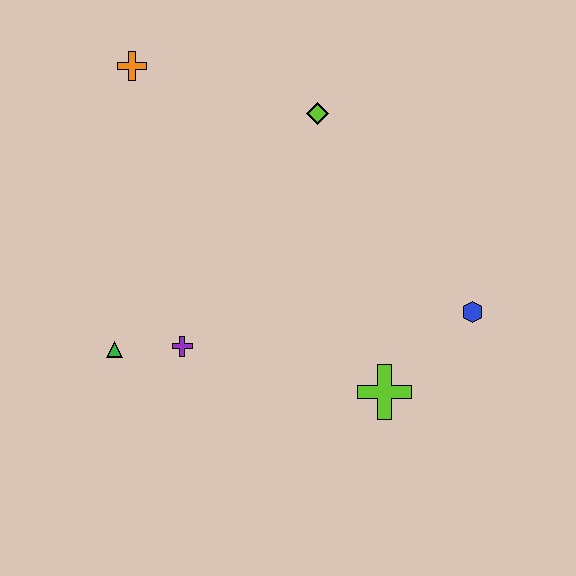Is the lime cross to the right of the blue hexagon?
No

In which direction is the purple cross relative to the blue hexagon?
The purple cross is to the left of the blue hexagon.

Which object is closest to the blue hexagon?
The lime cross is closest to the blue hexagon.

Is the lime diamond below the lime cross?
No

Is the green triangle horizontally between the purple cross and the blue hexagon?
No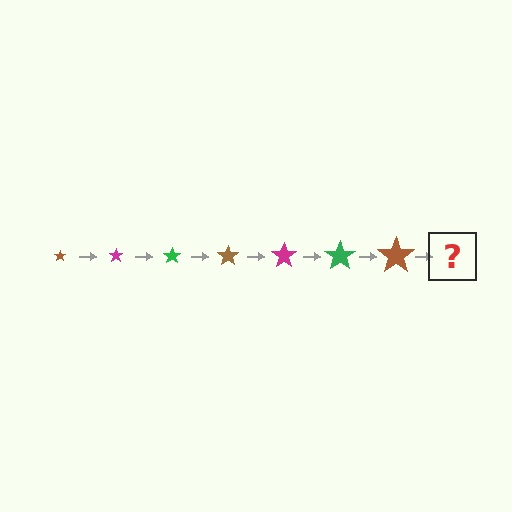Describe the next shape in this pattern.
It should be a magenta star, larger than the previous one.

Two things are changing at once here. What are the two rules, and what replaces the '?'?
The two rules are that the star grows larger each step and the color cycles through brown, magenta, and green. The '?' should be a magenta star, larger than the previous one.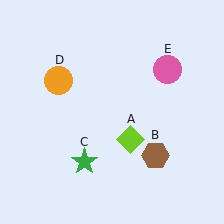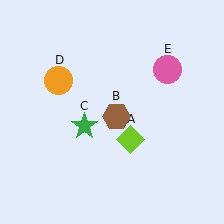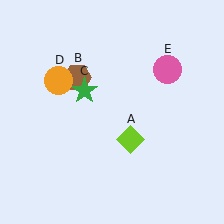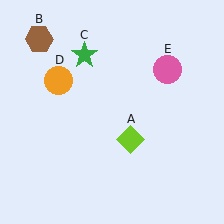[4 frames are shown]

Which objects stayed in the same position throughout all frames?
Lime diamond (object A) and orange circle (object D) and pink circle (object E) remained stationary.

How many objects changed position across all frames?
2 objects changed position: brown hexagon (object B), green star (object C).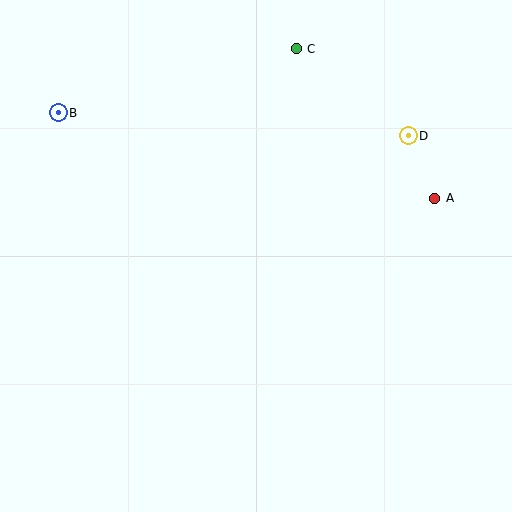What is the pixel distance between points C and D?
The distance between C and D is 141 pixels.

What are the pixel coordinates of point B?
Point B is at (58, 113).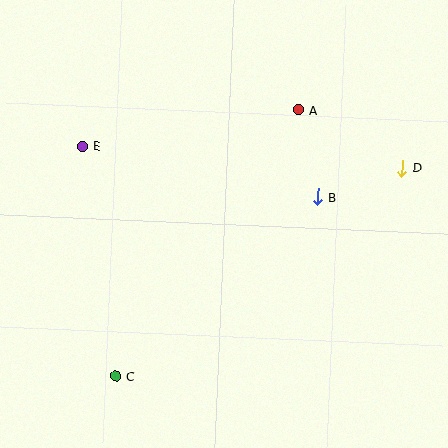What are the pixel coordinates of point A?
Point A is at (299, 110).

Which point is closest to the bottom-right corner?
Point B is closest to the bottom-right corner.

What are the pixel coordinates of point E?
Point E is at (83, 146).